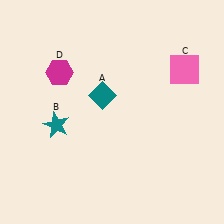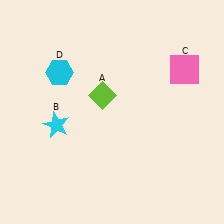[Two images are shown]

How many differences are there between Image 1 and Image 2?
There are 3 differences between the two images.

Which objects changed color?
A changed from teal to lime. B changed from teal to cyan. D changed from magenta to cyan.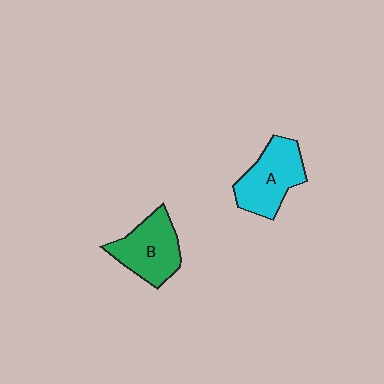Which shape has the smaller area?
Shape B (green).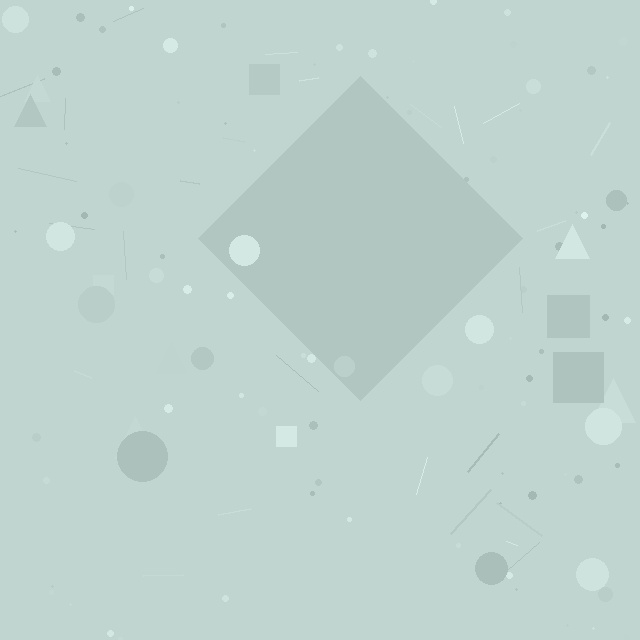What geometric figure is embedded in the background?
A diamond is embedded in the background.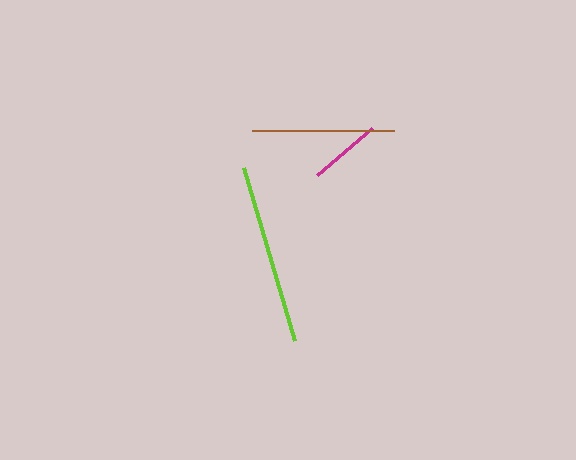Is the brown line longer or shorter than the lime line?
The lime line is longer than the brown line.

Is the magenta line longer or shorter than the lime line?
The lime line is longer than the magenta line.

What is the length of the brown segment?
The brown segment is approximately 142 pixels long.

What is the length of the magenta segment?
The magenta segment is approximately 72 pixels long.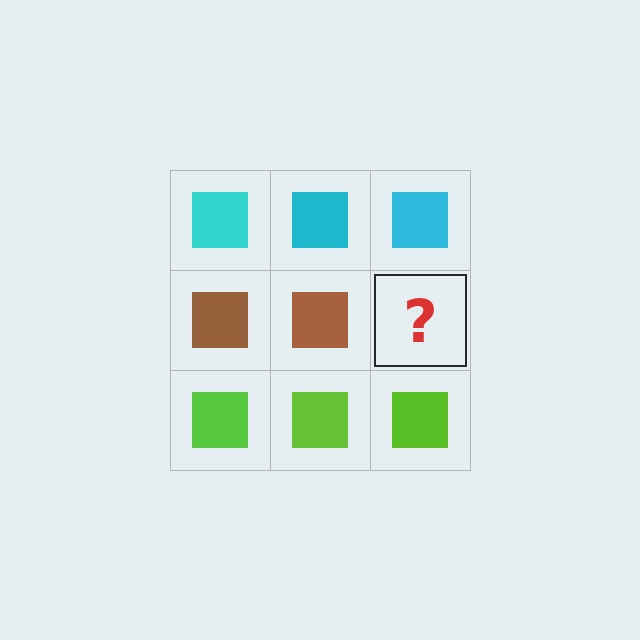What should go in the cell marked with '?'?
The missing cell should contain a brown square.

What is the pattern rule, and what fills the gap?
The rule is that each row has a consistent color. The gap should be filled with a brown square.